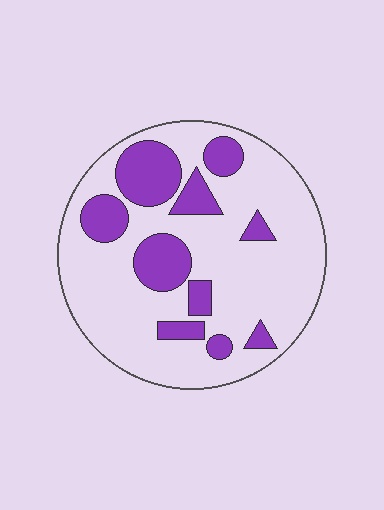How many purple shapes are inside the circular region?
10.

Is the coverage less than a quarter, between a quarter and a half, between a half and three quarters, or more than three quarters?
Between a quarter and a half.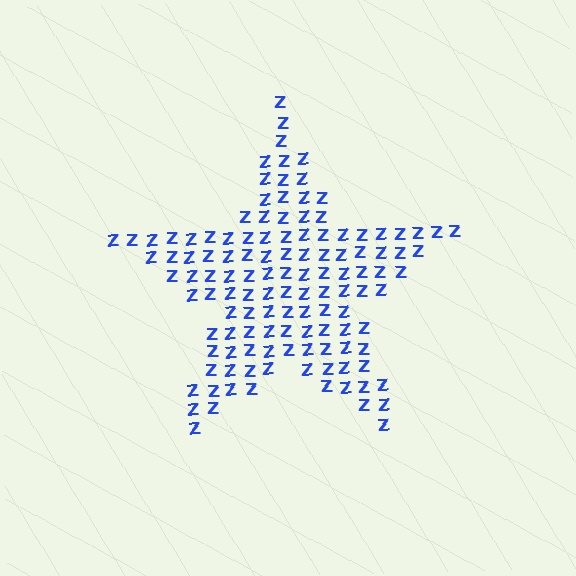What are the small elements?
The small elements are letter Z's.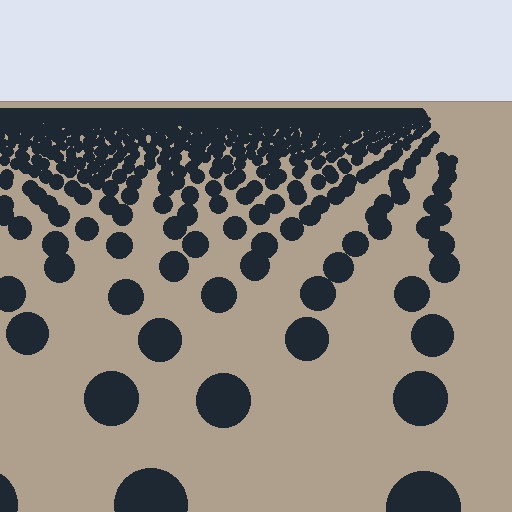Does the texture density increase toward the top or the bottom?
Density increases toward the top.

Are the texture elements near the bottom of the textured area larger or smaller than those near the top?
Larger. Near the bottom, elements are closer to the viewer and appear at a bigger on-screen size.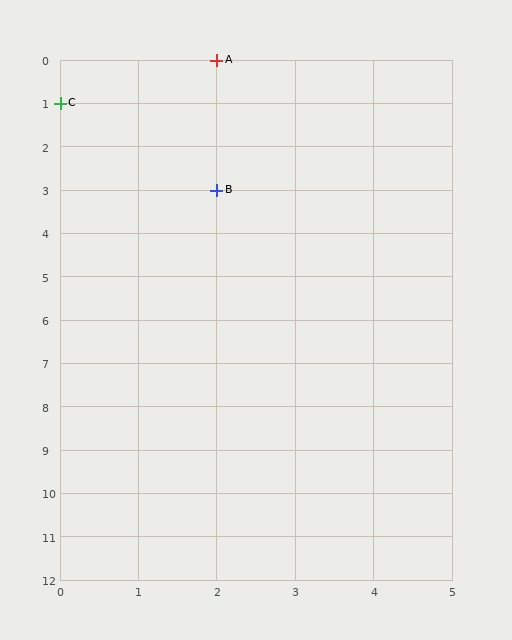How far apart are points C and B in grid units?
Points C and B are 2 columns and 2 rows apart (about 2.8 grid units diagonally).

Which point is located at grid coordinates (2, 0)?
Point A is at (2, 0).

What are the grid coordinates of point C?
Point C is at grid coordinates (0, 1).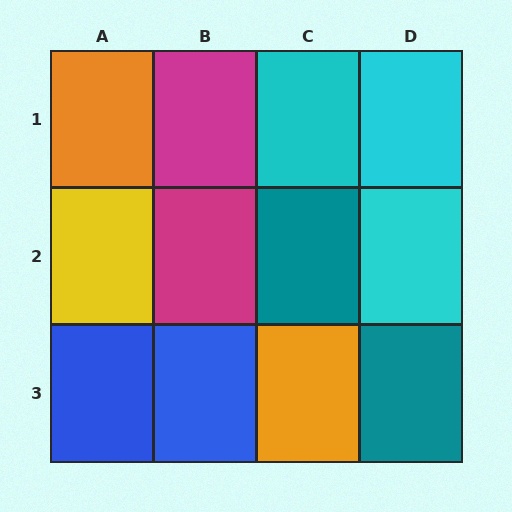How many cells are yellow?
1 cell is yellow.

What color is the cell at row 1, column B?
Magenta.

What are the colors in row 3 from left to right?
Blue, blue, orange, teal.